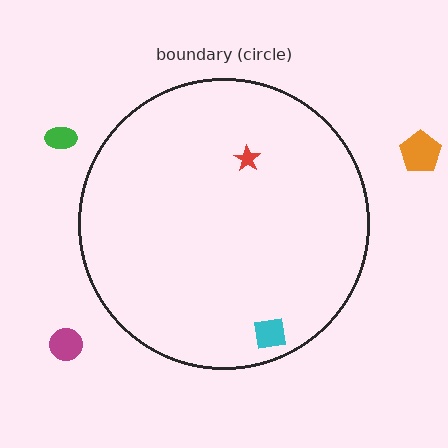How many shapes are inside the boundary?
2 inside, 3 outside.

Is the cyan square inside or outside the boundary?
Inside.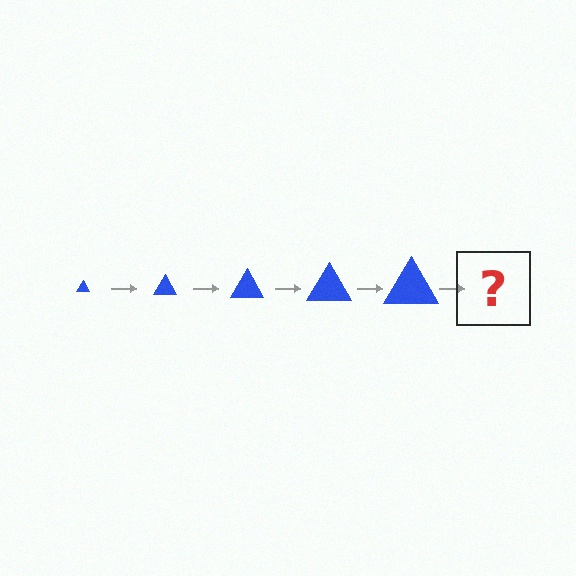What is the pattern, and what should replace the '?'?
The pattern is that the triangle gets progressively larger each step. The '?' should be a blue triangle, larger than the previous one.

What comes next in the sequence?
The next element should be a blue triangle, larger than the previous one.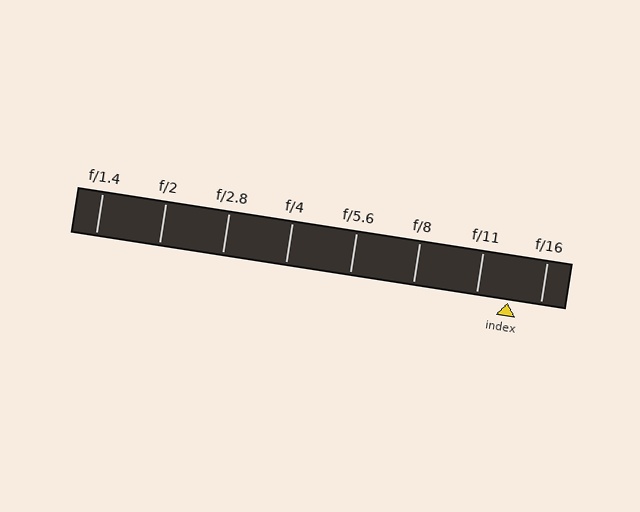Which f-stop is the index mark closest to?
The index mark is closest to f/11.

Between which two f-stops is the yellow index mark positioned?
The index mark is between f/11 and f/16.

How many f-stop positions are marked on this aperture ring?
There are 8 f-stop positions marked.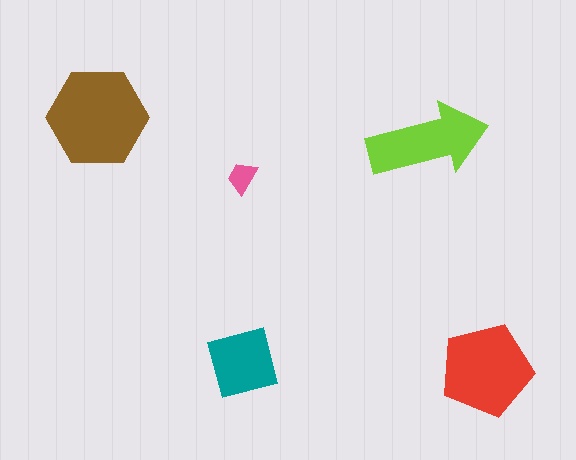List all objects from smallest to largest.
The pink trapezoid, the teal square, the lime arrow, the red pentagon, the brown hexagon.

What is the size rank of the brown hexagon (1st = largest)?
1st.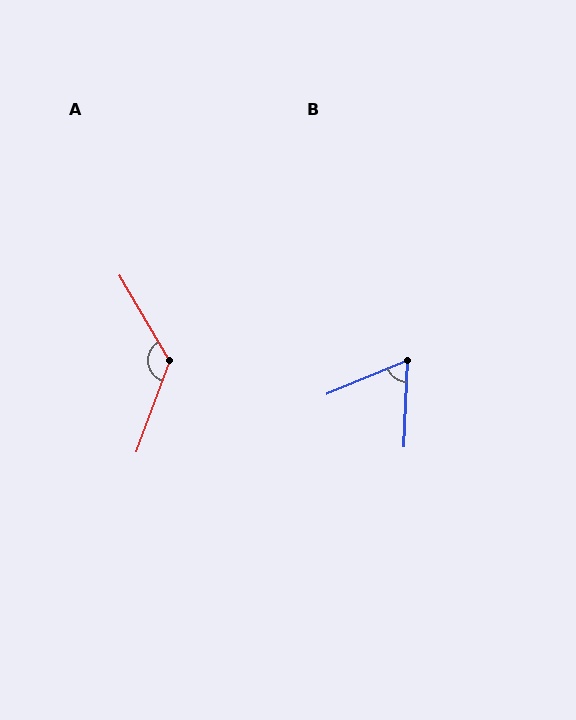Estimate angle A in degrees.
Approximately 129 degrees.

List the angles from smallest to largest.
B (65°), A (129°).